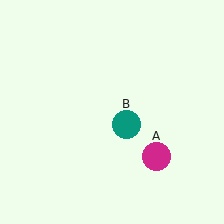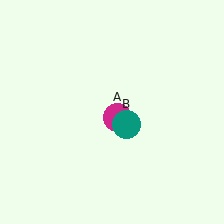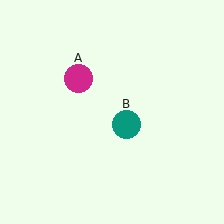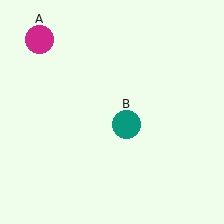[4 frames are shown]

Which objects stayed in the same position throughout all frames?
Teal circle (object B) remained stationary.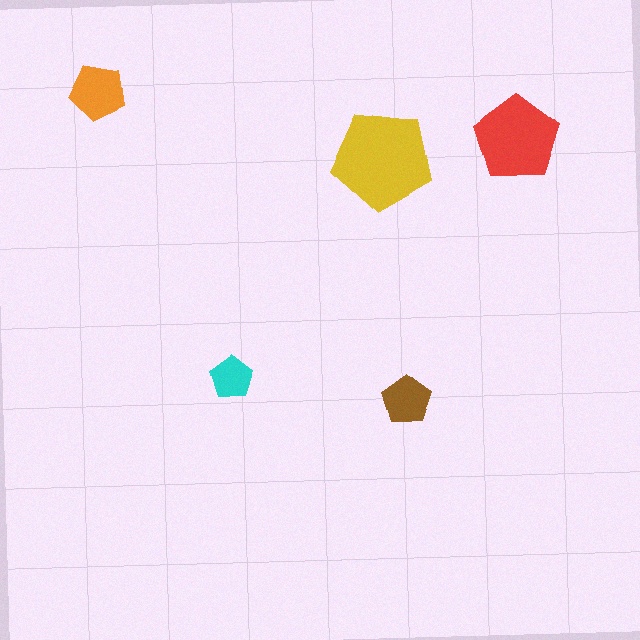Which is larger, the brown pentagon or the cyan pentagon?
The brown one.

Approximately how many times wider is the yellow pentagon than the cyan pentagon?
About 2.5 times wider.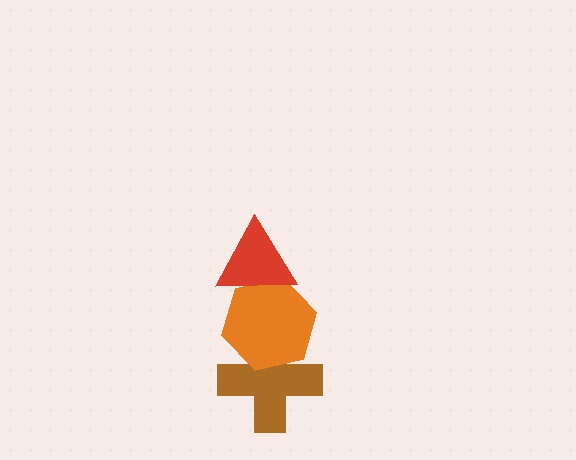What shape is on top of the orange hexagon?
The red triangle is on top of the orange hexagon.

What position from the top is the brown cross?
The brown cross is 3rd from the top.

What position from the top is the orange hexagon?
The orange hexagon is 2nd from the top.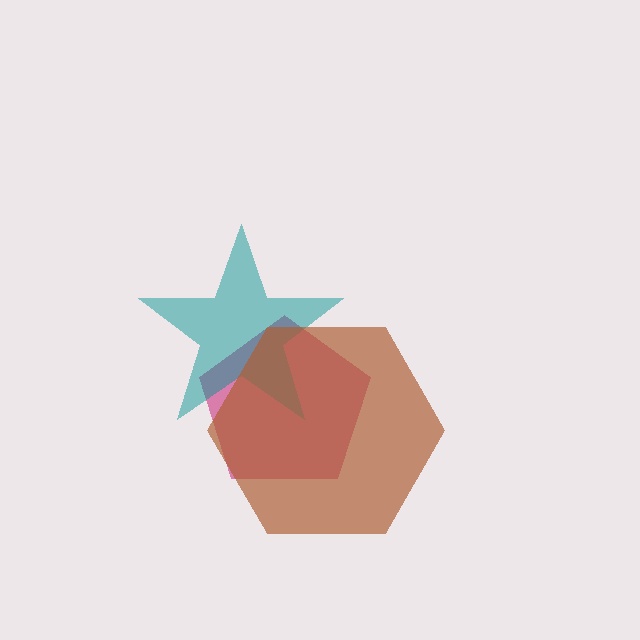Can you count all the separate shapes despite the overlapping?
Yes, there are 3 separate shapes.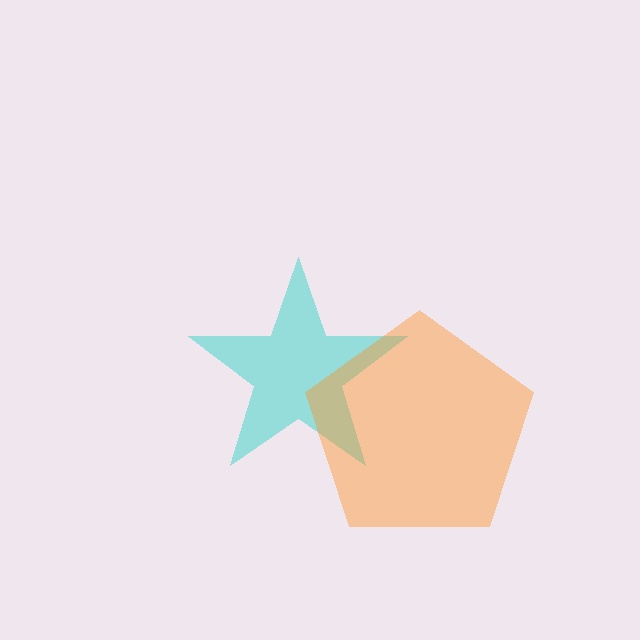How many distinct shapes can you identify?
There are 2 distinct shapes: a cyan star, an orange pentagon.